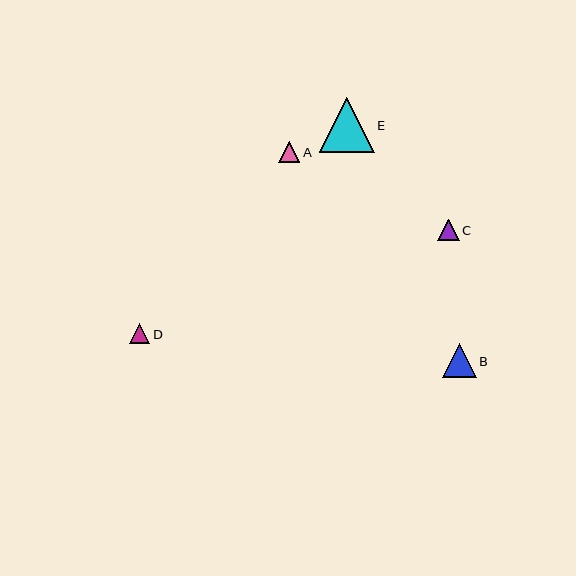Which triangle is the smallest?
Triangle D is the smallest with a size of approximately 20 pixels.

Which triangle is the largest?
Triangle E is the largest with a size of approximately 55 pixels.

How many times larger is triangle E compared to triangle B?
Triangle E is approximately 1.6 times the size of triangle B.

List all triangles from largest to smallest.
From largest to smallest: E, B, A, C, D.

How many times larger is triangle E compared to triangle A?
Triangle E is approximately 2.6 times the size of triangle A.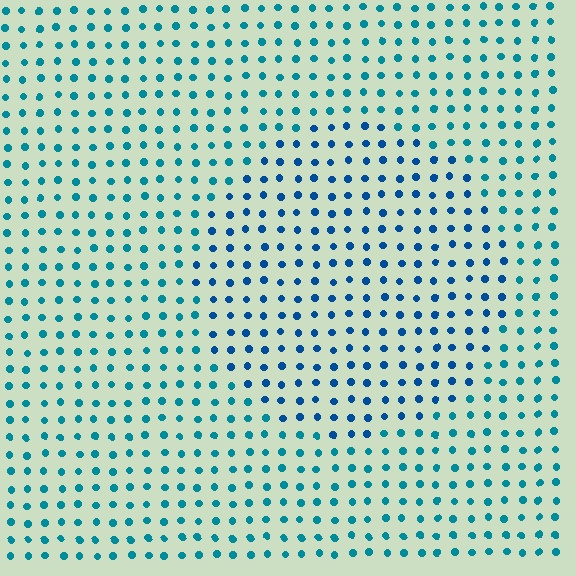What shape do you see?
I see a circle.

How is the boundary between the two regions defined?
The boundary is defined purely by a slight shift in hue (about 25 degrees). Spacing, size, and orientation are identical on both sides.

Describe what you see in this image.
The image is filled with small teal elements in a uniform arrangement. A circle-shaped region is visible where the elements are tinted to a slightly different hue, forming a subtle color boundary.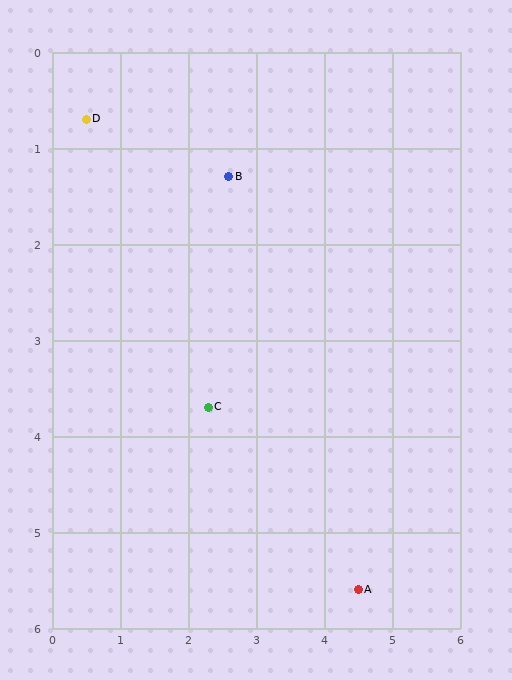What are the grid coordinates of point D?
Point D is at approximately (0.5, 0.7).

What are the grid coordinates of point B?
Point B is at approximately (2.6, 1.3).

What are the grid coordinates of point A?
Point A is at approximately (4.5, 5.6).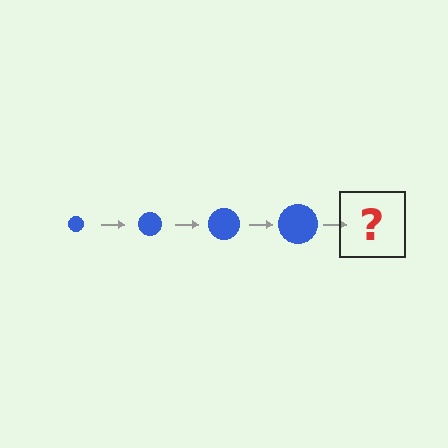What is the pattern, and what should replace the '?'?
The pattern is that the circle gets progressively larger each step. The '?' should be a blue circle, larger than the previous one.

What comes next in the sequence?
The next element should be a blue circle, larger than the previous one.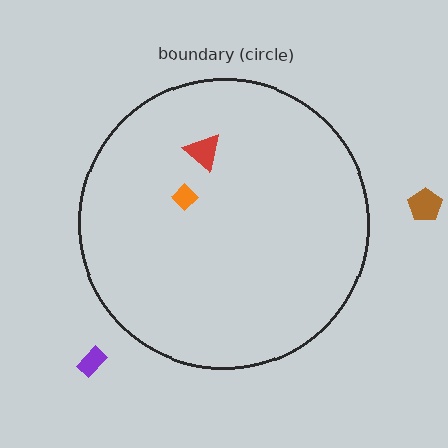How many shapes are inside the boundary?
2 inside, 2 outside.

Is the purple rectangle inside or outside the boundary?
Outside.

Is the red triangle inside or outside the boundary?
Inside.